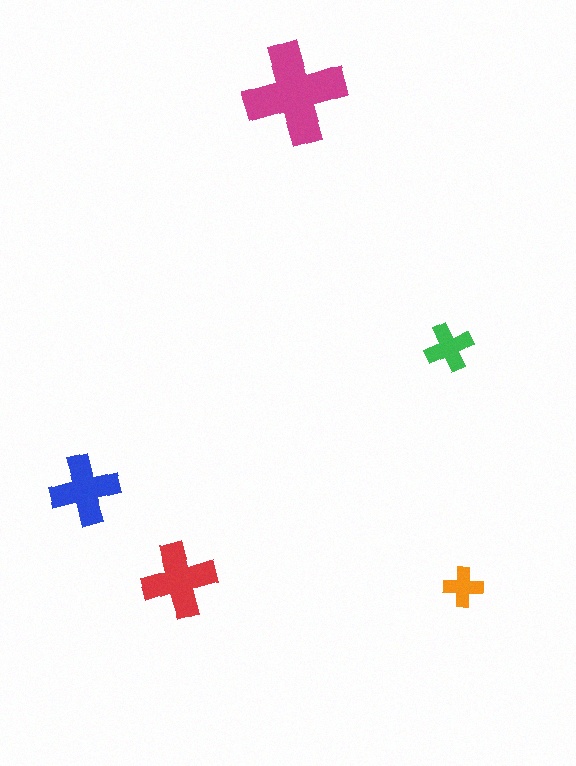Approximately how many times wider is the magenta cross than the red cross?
About 1.5 times wider.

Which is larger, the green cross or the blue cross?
The blue one.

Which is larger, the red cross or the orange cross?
The red one.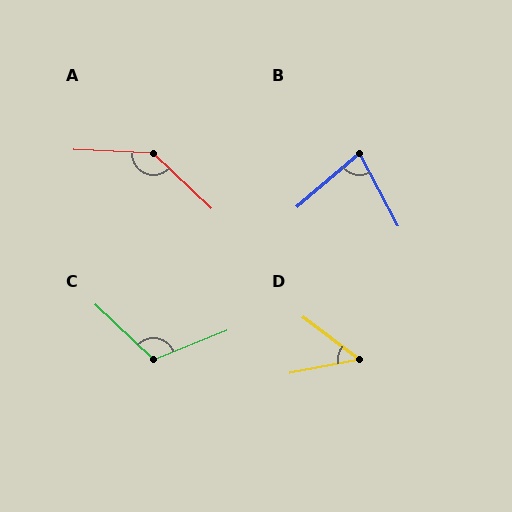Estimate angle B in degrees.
Approximately 77 degrees.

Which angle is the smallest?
D, at approximately 48 degrees.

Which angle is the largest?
A, at approximately 139 degrees.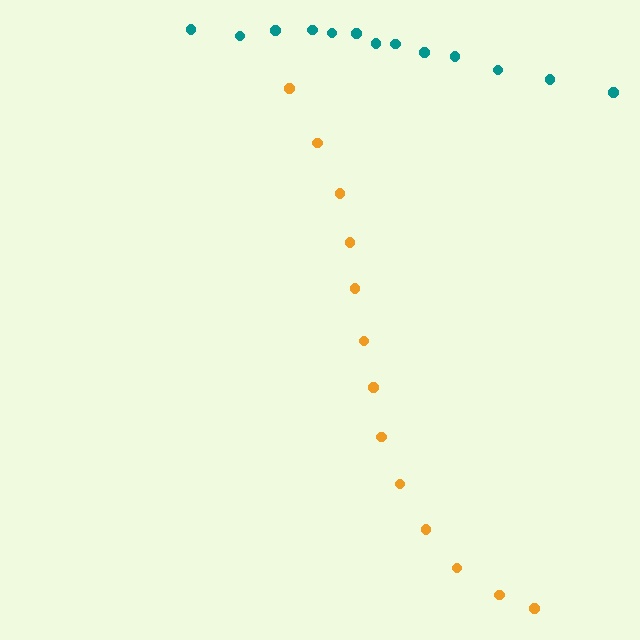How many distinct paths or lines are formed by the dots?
There are 2 distinct paths.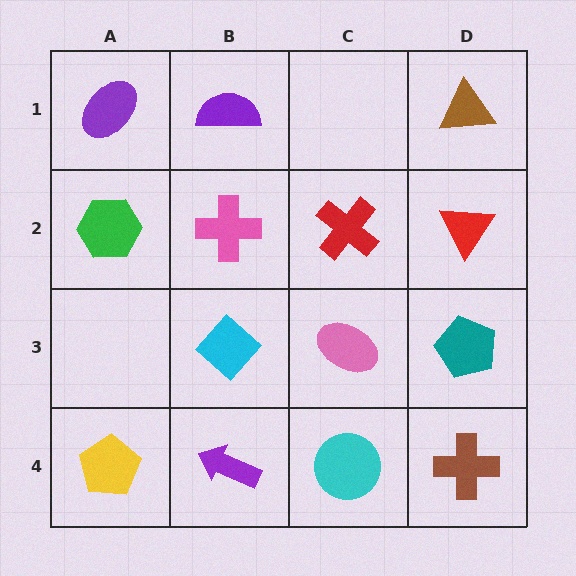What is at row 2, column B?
A pink cross.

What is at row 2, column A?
A green hexagon.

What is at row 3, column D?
A teal pentagon.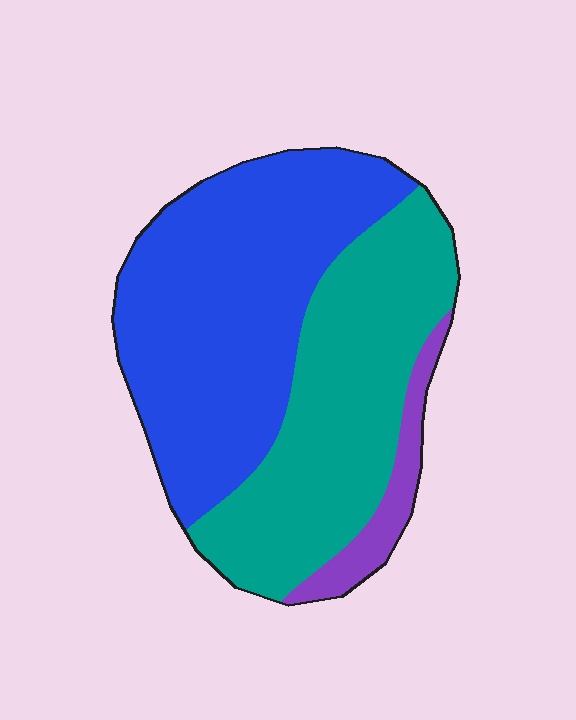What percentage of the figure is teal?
Teal covers 41% of the figure.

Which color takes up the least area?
Purple, at roughly 10%.